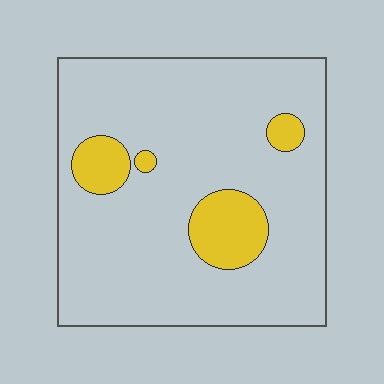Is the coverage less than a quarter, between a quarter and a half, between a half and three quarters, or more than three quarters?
Less than a quarter.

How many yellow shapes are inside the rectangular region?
4.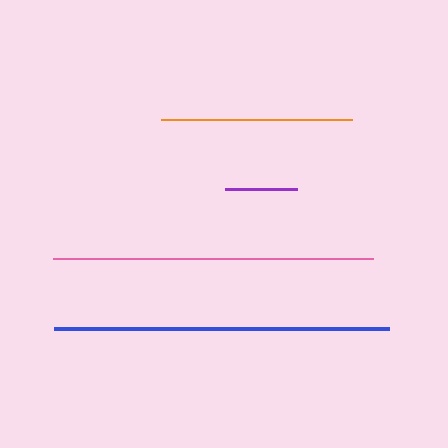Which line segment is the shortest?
The purple line is the shortest at approximately 72 pixels.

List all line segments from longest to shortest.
From longest to shortest: blue, pink, orange, purple.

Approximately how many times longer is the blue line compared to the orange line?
The blue line is approximately 1.8 times the length of the orange line.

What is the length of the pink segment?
The pink segment is approximately 319 pixels long.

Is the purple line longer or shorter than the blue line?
The blue line is longer than the purple line.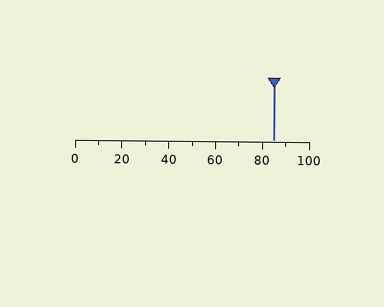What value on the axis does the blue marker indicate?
The marker indicates approximately 85.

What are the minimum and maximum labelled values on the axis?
The axis runs from 0 to 100.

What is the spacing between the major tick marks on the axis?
The major ticks are spaced 20 apart.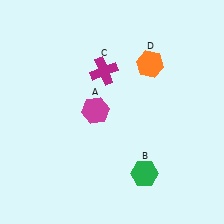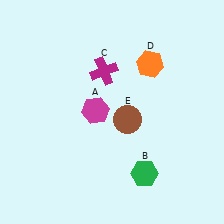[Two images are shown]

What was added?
A brown circle (E) was added in Image 2.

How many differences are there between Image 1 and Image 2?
There is 1 difference between the two images.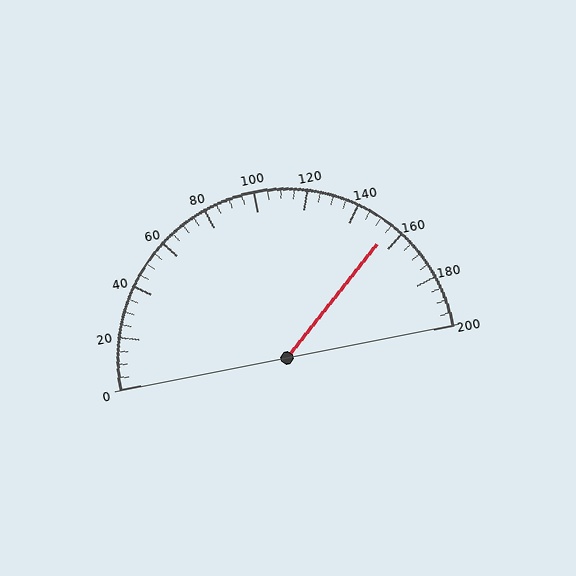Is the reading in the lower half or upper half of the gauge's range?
The reading is in the upper half of the range (0 to 200).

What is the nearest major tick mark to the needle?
The nearest major tick mark is 160.